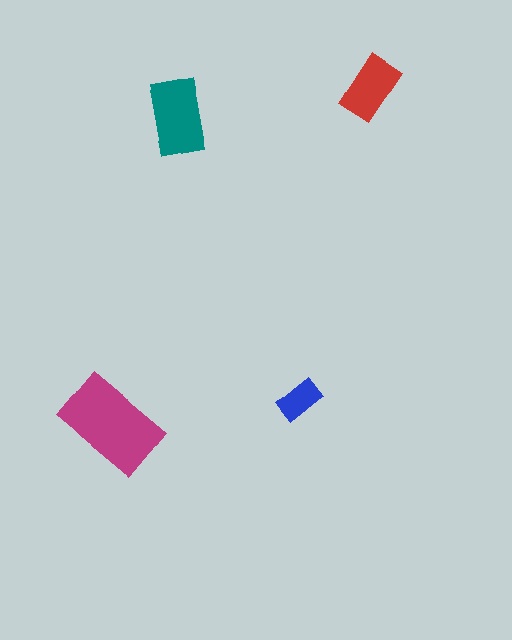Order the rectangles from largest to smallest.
the magenta one, the teal one, the red one, the blue one.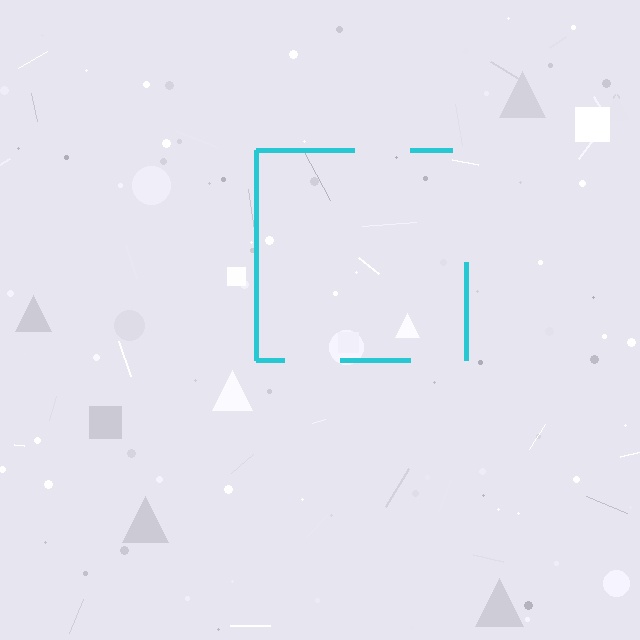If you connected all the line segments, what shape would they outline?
They would outline a square.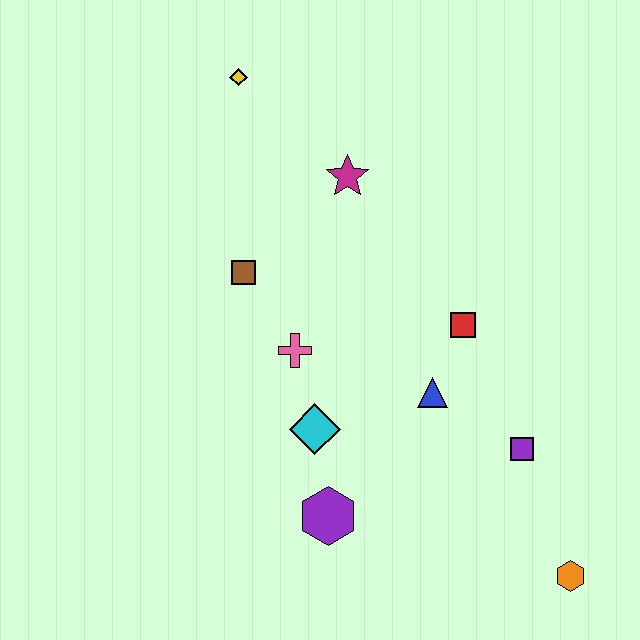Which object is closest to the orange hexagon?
The purple square is closest to the orange hexagon.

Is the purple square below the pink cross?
Yes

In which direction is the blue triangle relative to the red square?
The blue triangle is below the red square.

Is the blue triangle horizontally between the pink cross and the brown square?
No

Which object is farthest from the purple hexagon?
The yellow diamond is farthest from the purple hexagon.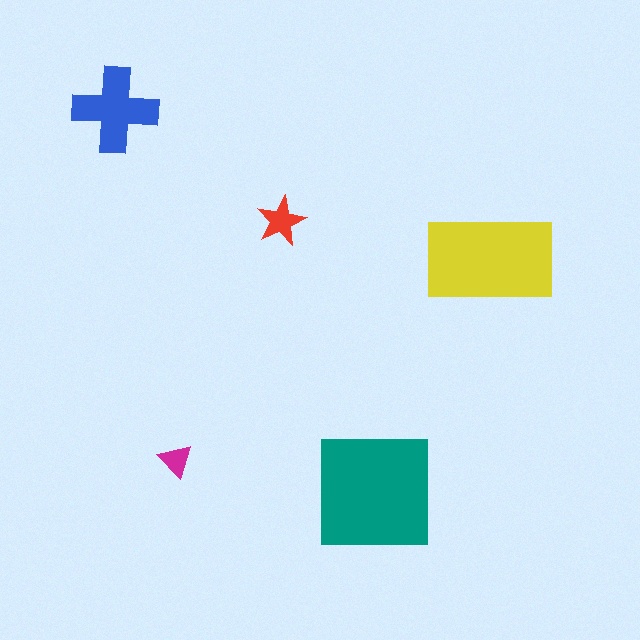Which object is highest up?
The blue cross is topmost.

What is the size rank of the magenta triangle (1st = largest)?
5th.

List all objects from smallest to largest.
The magenta triangle, the red star, the blue cross, the yellow rectangle, the teal square.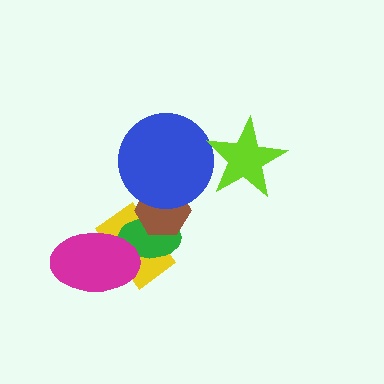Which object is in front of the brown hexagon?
The blue circle is in front of the brown hexagon.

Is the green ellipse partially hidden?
Yes, it is partially covered by another shape.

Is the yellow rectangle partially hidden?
Yes, it is partially covered by another shape.